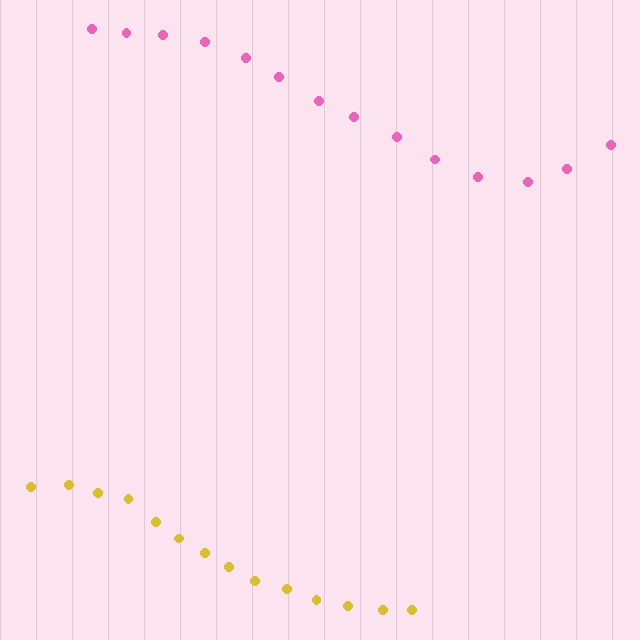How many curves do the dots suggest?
There are 2 distinct paths.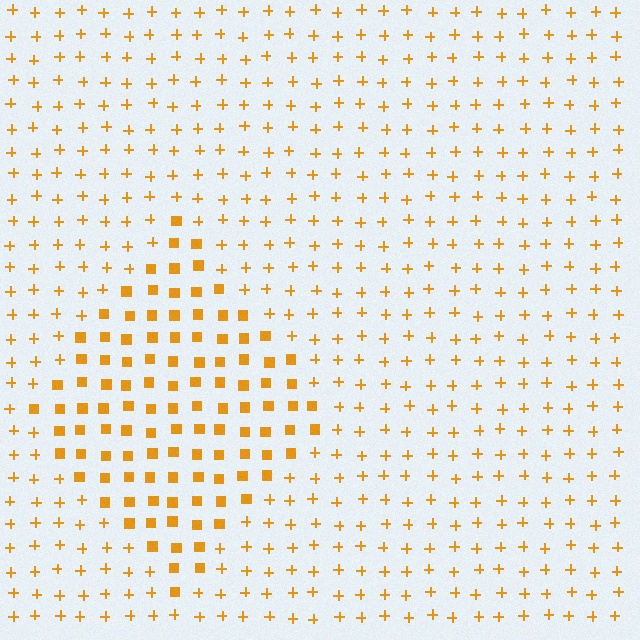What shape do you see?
I see a diamond.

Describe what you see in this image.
The image is filled with small orange elements arranged in a uniform grid. A diamond-shaped region contains squares, while the surrounding area contains plus signs. The boundary is defined purely by the change in element shape.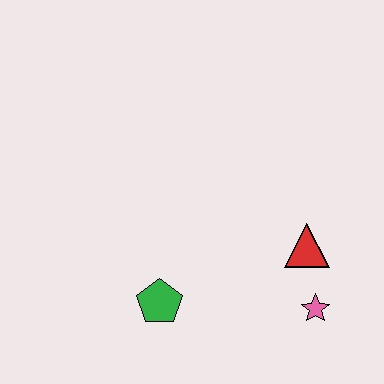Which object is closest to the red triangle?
The pink star is closest to the red triangle.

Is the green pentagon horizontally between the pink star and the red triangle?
No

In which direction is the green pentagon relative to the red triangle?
The green pentagon is to the left of the red triangle.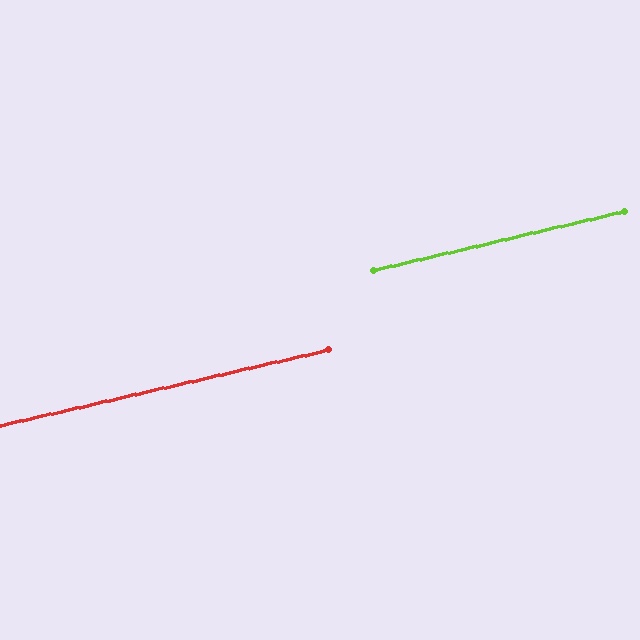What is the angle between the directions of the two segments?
Approximately 0 degrees.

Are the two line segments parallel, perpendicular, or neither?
Parallel — their directions differ by only 0.3°.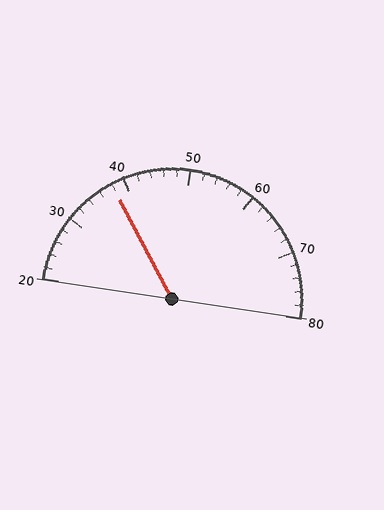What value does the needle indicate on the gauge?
The needle indicates approximately 38.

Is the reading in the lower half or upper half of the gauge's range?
The reading is in the lower half of the range (20 to 80).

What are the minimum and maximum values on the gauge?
The gauge ranges from 20 to 80.